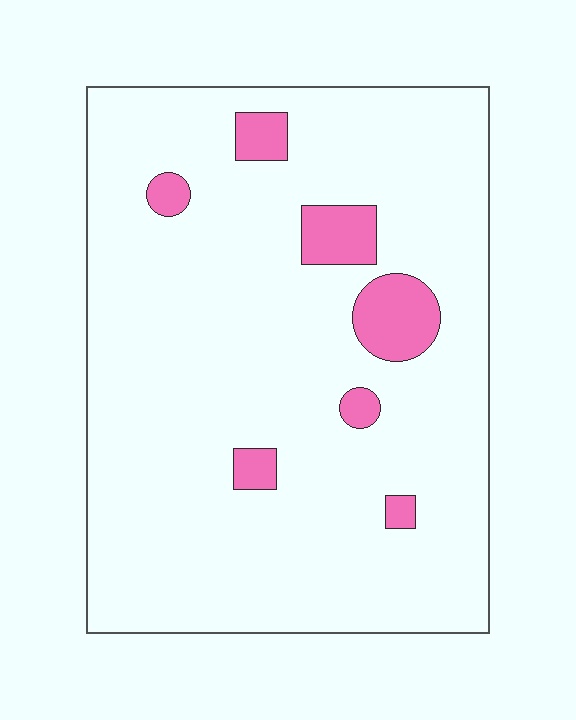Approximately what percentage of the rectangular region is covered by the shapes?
Approximately 10%.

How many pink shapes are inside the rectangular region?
7.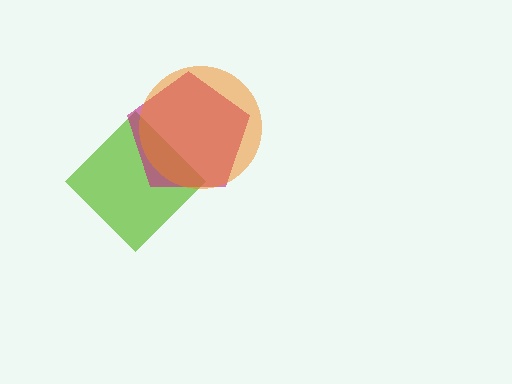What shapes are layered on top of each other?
The layered shapes are: a lime diamond, a magenta pentagon, an orange circle.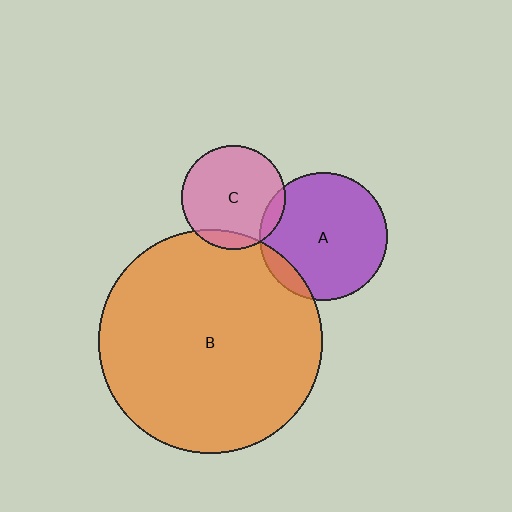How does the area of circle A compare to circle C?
Approximately 1.5 times.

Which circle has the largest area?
Circle B (orange).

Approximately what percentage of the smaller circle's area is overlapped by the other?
Approximately 10%.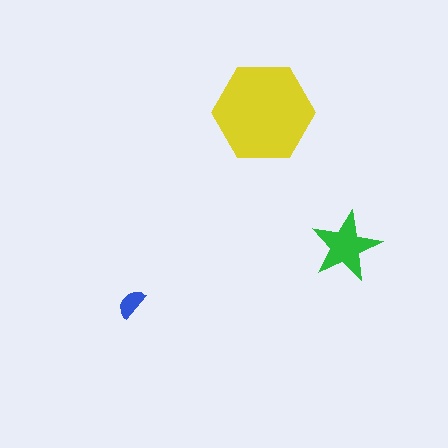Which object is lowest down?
The blue semicircle is bottommost.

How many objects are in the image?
There are 3 objects in the image.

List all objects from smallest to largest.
The blue semicircle, the green star, the yellow hexagon.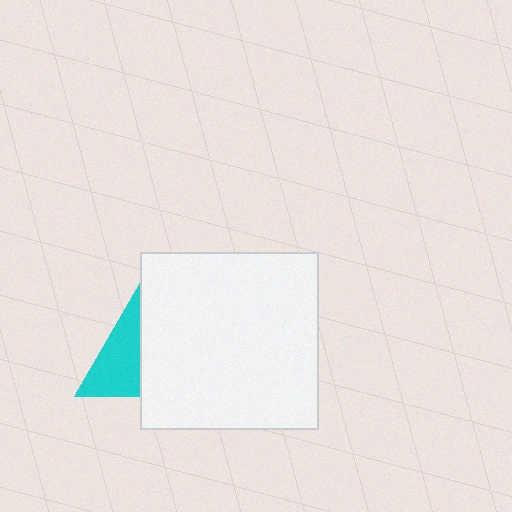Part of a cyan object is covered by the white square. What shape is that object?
It is a triangle.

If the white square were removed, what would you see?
You would see the complete cyan triangle.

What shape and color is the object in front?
The object in front is a white square.